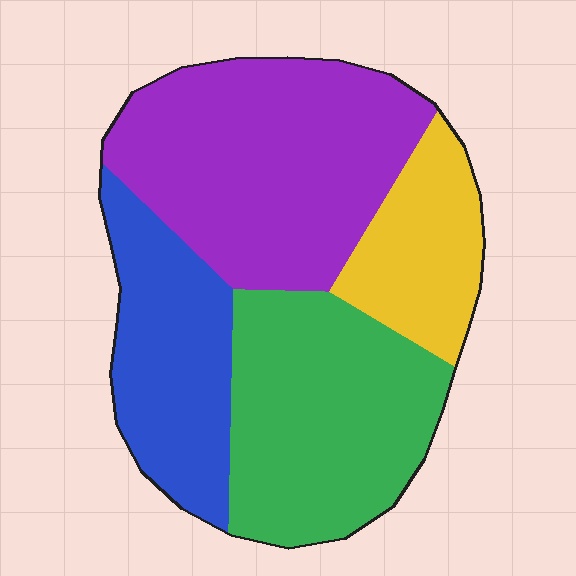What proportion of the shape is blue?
Blue takes up about one fifth (1/5) of the shape.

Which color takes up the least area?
Yellow, at roughly 15%.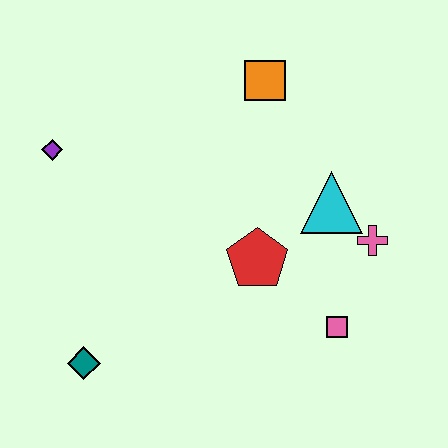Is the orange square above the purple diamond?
Yes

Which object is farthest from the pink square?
The purple diamond is farthest from the pink square.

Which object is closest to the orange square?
The cyan triangle is closest to the orange square.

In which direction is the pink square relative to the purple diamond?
The pink square is to the right of the purple diamond.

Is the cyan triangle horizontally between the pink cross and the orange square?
Yes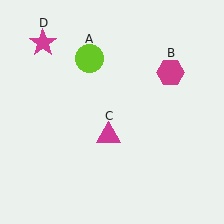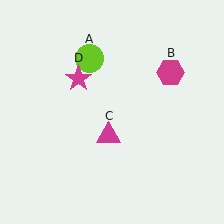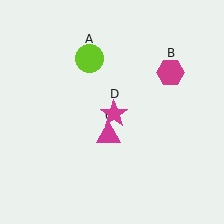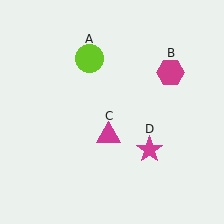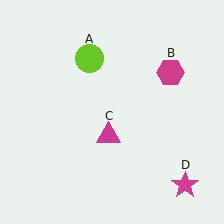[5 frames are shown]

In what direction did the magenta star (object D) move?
The magenta star (object D) moved down and to the right.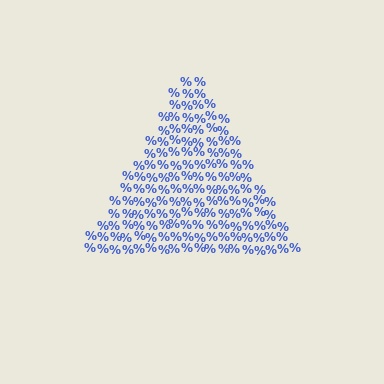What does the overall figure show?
The overall figure shows a triangle.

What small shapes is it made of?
It is made of small percent signs.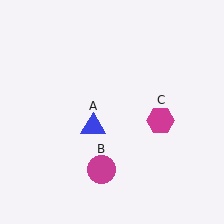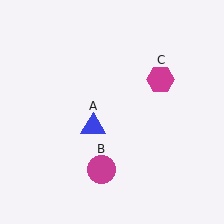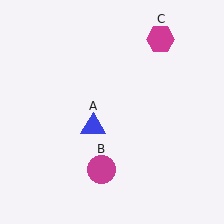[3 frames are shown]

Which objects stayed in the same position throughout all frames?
Blue triangle (object A) and magenta circle (object B) remained stationary.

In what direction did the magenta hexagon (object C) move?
The magenta hexagon (object C) moved up.